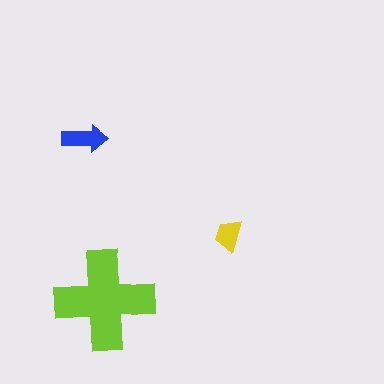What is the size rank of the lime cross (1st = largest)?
1st.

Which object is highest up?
The blue arrow is topmost.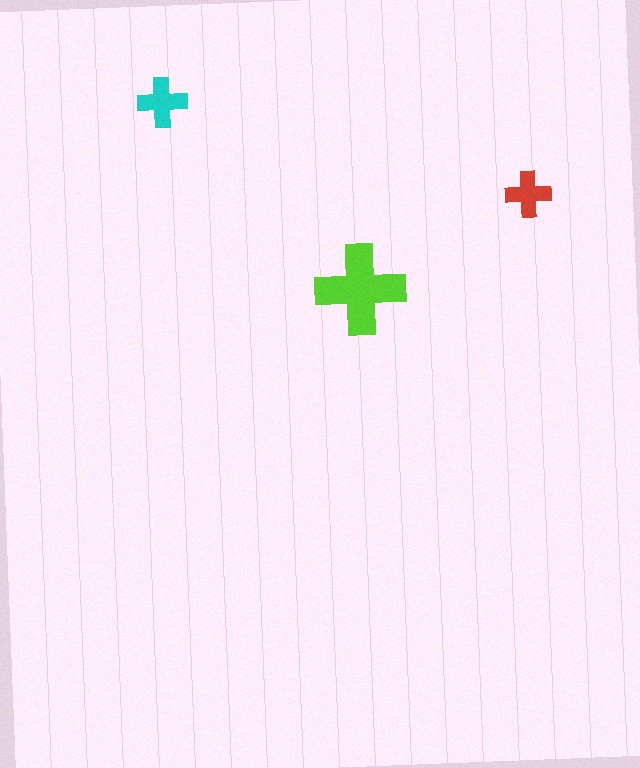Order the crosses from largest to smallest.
the lime one, the cyan one, the red one.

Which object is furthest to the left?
The cyan cross is leftmost.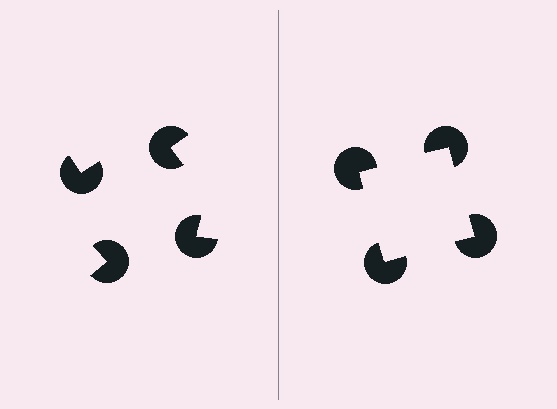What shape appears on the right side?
An illusory square.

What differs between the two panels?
The pac-man discs are positioned identically on both sides; only the wedge orientations differ. On the right they align to a square; on the left they are misaligned.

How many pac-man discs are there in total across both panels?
8 — 4 on each side.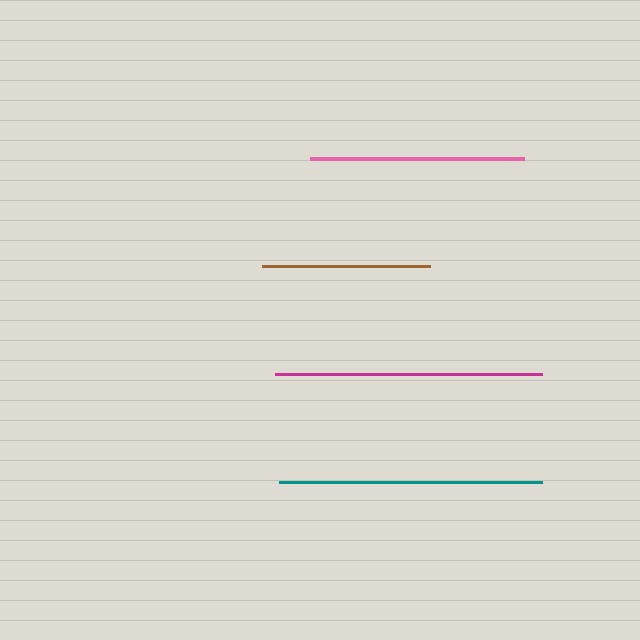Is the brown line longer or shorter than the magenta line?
The magenta line is longer than the brown line.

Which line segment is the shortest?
The brown line is the shortest at approximately 168 pixels.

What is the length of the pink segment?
The pink segment is approximately 215 pixels long.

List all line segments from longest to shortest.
From longest to shortest: magenta, teal, pink, brown.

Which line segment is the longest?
The magenta line is the longest at approximately 267 pixels.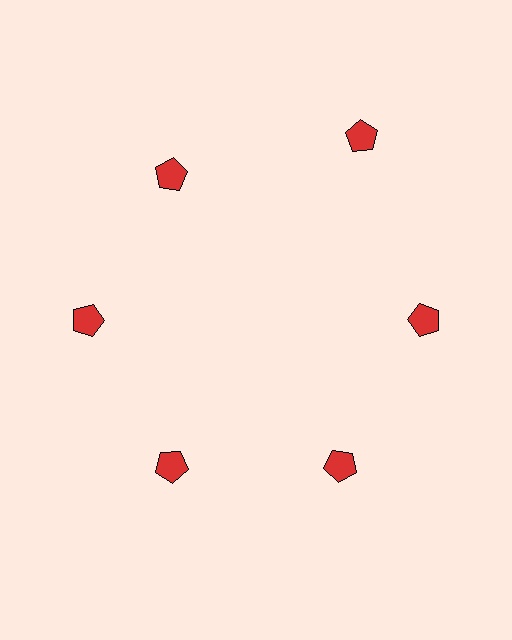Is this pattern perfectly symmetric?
No. The 6 red pentagons are arranged in a ring, but one element near the 1 o'clock position is pushed outward from the center, breaking the 6-fold rotational symmetry.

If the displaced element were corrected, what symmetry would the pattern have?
It would have 6-fold rotational symmetry — the pattern would map onto itself every 60 degrees.